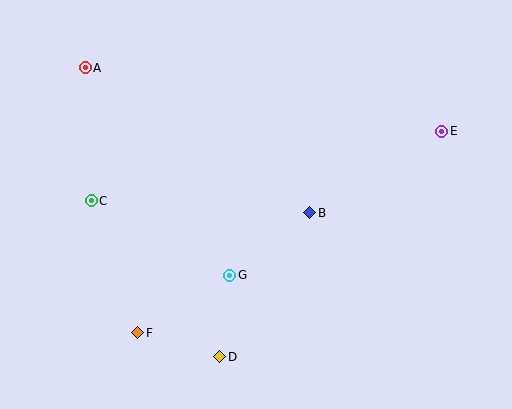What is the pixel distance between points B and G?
The distance between B and G is 102 pixels.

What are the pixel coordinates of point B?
Point B is at (310, 213).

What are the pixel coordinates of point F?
Point F is at (138, 333).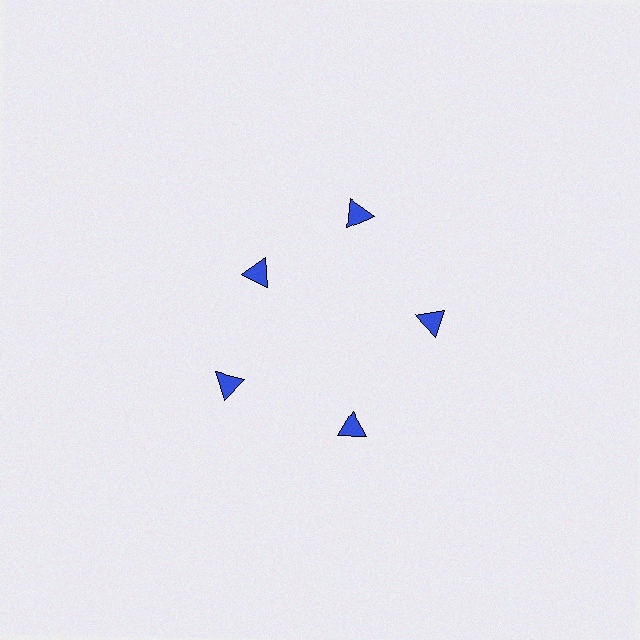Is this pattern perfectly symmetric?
No. The 5 blue triangles are arranged in a ring, but one element near the 10 o'clock position is pulled inward toward the center, breaking the 5-fold rotational symmetry.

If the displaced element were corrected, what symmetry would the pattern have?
It would have 5-fold rotational symmetry — the pattern would map onto itself every 72 degrees.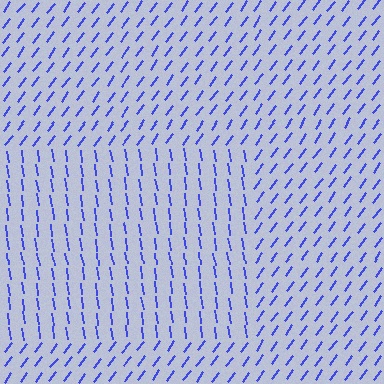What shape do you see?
I see a rectangle.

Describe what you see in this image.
The image is filled with small blue line segments. A rectangle region in the image has lines oriented differently from the surrounding lines, creating a visible texture boundary.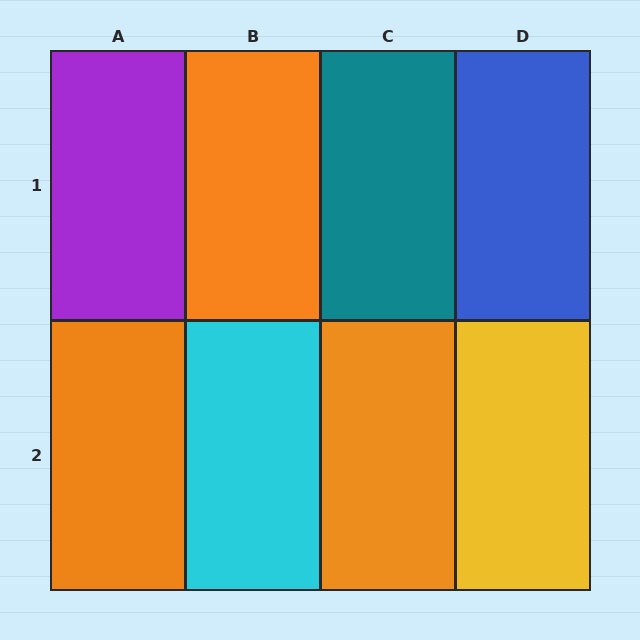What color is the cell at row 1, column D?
Blue.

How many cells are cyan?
1 cell is cyan.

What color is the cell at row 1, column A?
Purple.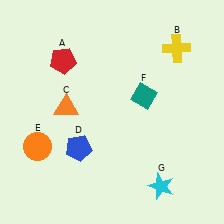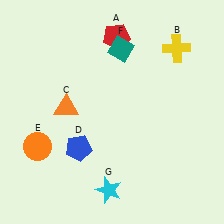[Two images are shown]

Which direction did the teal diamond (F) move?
The teal diamond (F) moved up.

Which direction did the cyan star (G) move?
The cyan star (G) moved left.